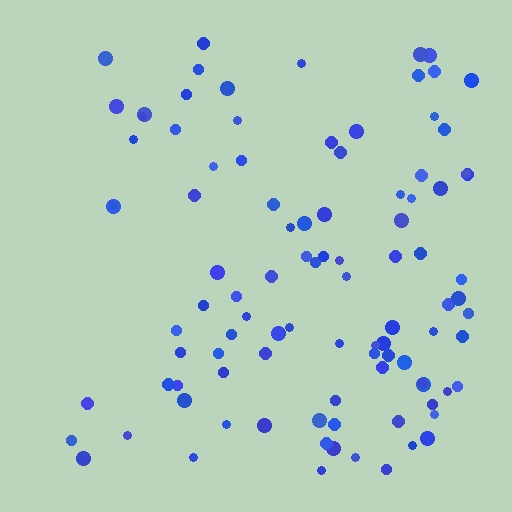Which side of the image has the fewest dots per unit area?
The left.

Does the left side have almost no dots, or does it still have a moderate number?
Still a moderate number, just noticeably fewer than the right.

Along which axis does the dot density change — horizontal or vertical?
Horizontal.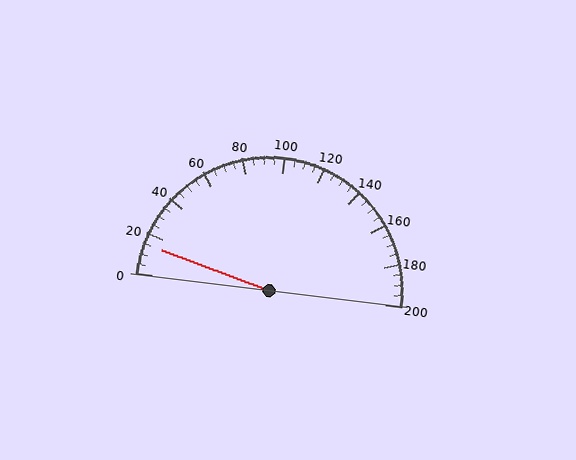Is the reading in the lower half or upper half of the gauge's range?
The reading is in the lower half of the range (0 to 200).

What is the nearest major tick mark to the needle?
The nearest major tick mark is 20.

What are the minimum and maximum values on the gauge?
The gauge ranges from 0 to 200.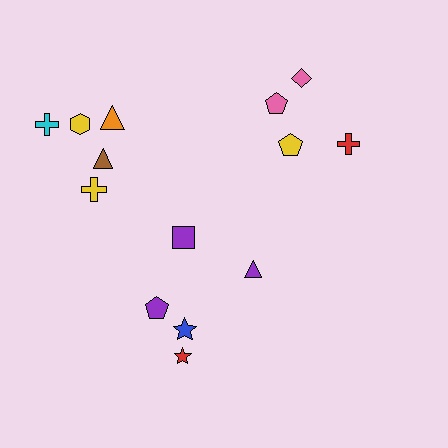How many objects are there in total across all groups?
There are 14 objects.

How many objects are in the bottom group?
There are 4 objects.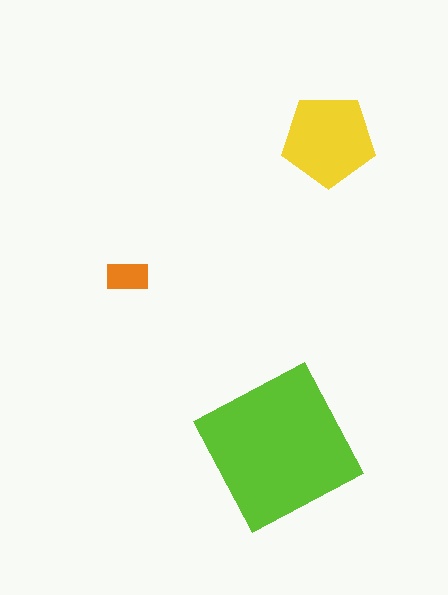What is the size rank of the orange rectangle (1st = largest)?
3rd.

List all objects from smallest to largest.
The orange rectangle, the yellow pentagon, the lime square.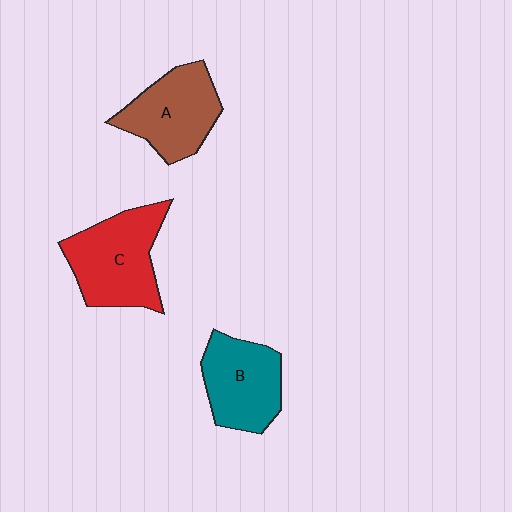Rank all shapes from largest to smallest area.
From largest to smallest: C (red), A (brown), B (teal).